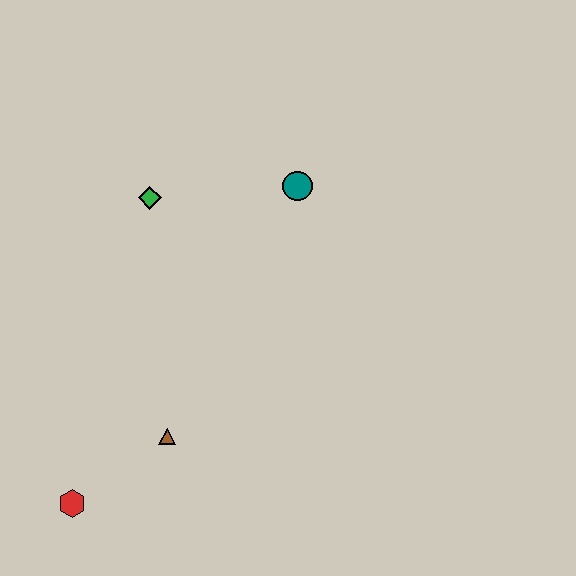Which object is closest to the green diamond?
The teal circle is closest to the green diamond.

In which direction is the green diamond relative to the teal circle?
The green diamond is to the left of the teal circle.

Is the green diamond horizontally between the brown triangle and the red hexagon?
Yes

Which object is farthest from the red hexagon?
The teal circle is farthest from the red hexagon.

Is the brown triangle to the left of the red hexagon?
No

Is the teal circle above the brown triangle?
Yes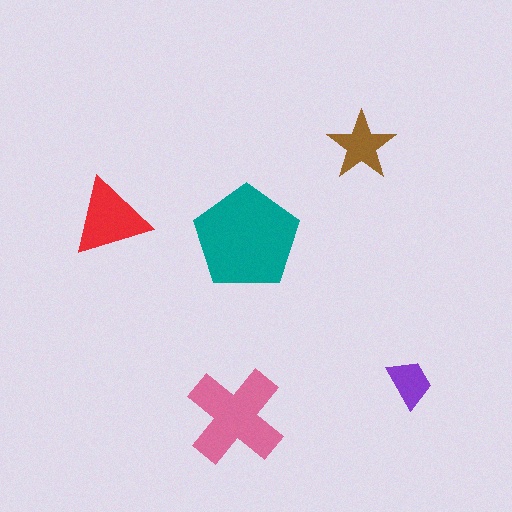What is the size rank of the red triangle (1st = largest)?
3rd.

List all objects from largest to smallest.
The teal pentagon, the pink cross, the red triangle, the brown star, the purple trapezoid.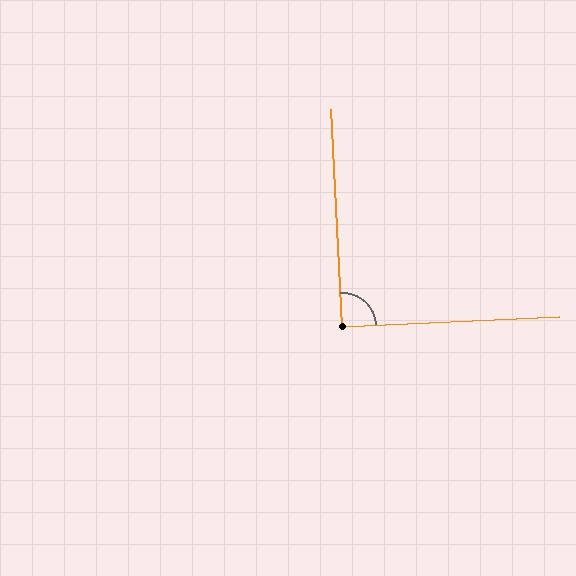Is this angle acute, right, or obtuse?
It is approximately a right angle.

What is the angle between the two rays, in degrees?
Approximately 90 degrees.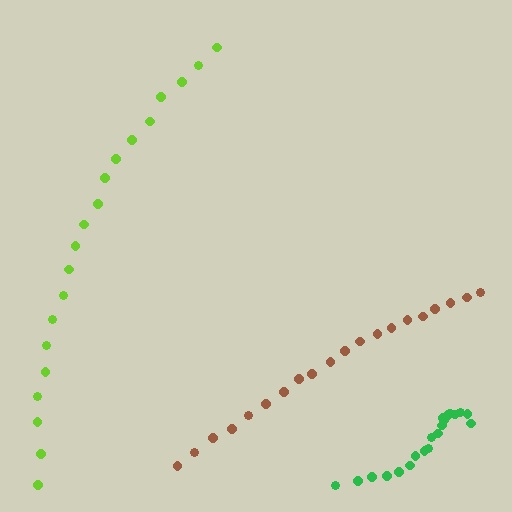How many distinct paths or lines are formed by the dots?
There are 3 distinct paths.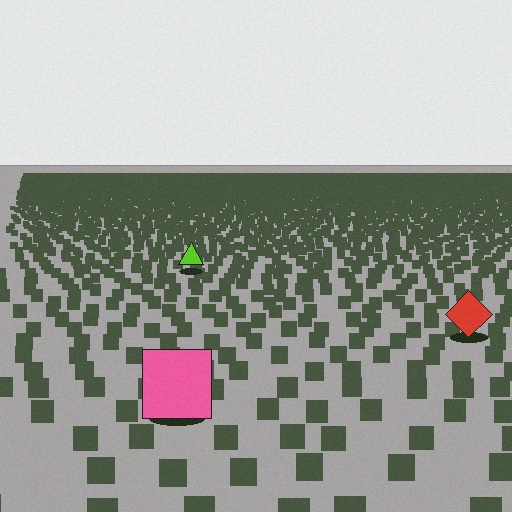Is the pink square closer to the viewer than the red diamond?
Yes. The pink square is closer — you can tell from the texture gradient: the ground texture is coarser near it.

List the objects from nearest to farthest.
From nearest to farthest: the pink square, the red diamond, the lime triangle.